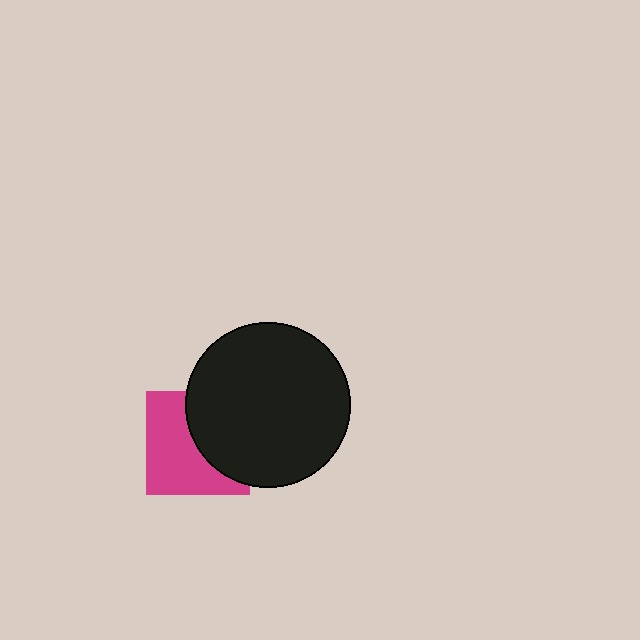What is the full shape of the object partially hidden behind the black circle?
The partially hidden object is a magenta square.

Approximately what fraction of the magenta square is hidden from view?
Roughly 44% of the magenta square is hidden behind the black circle.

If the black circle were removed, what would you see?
You would see the complete magenta square.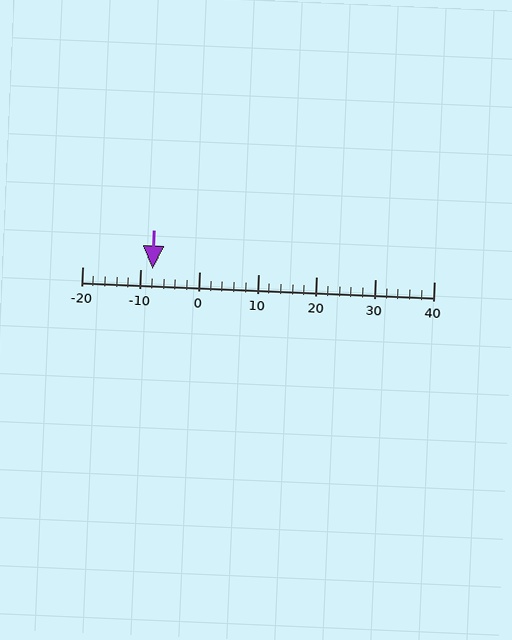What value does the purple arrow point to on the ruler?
The purple arrow points to approximately -8.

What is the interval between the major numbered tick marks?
The major tick marks are spaced 10 units apart.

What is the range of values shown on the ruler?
The ruler shows values from -20 to 40.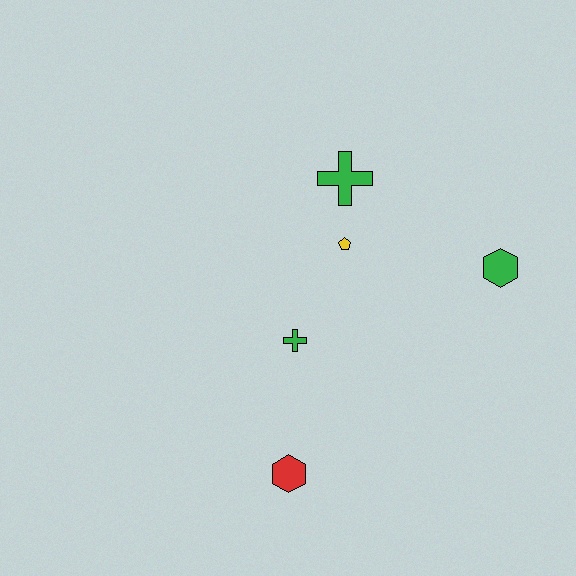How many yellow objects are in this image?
There is 1 yellow object.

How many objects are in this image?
There are 5 objects.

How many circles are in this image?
There are no circles.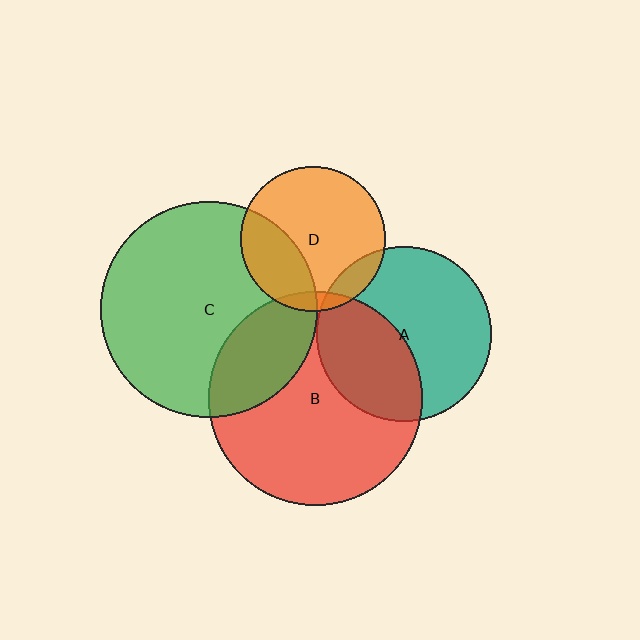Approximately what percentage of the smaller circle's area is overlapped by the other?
Approximately 25%.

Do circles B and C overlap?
Yes.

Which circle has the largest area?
Circle C (green).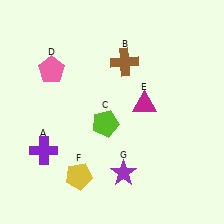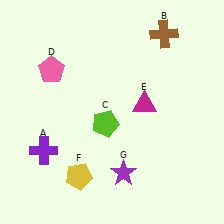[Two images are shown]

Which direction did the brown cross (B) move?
The brown cross (B) moved right.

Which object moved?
The brown cross (B) moved right.